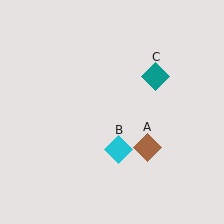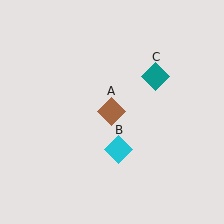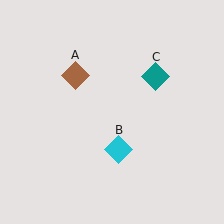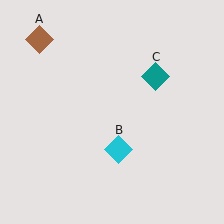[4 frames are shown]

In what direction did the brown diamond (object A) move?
The brown diamond (object A) moved up and to the left.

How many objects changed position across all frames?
1 object changed position: brown diamond (object A).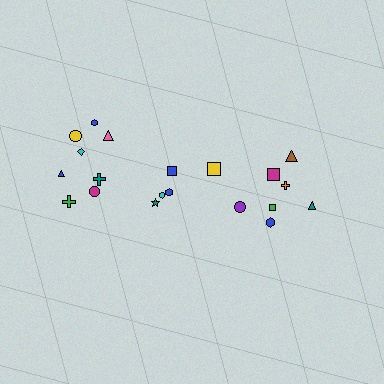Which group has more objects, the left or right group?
The left group.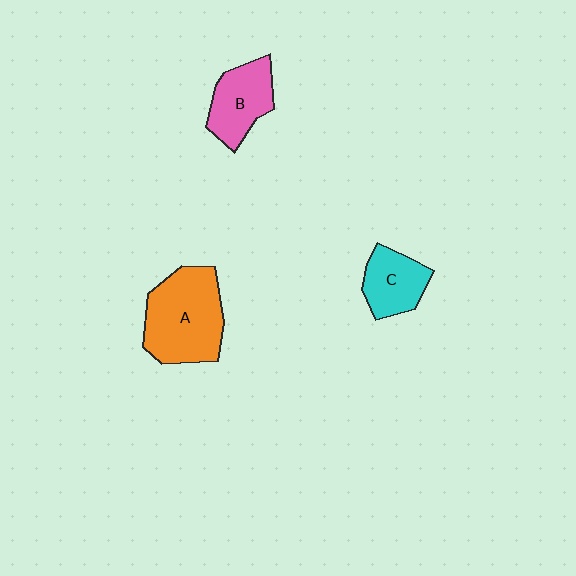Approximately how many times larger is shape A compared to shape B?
Approximately 1.6 times.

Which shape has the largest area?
Shape A (orange).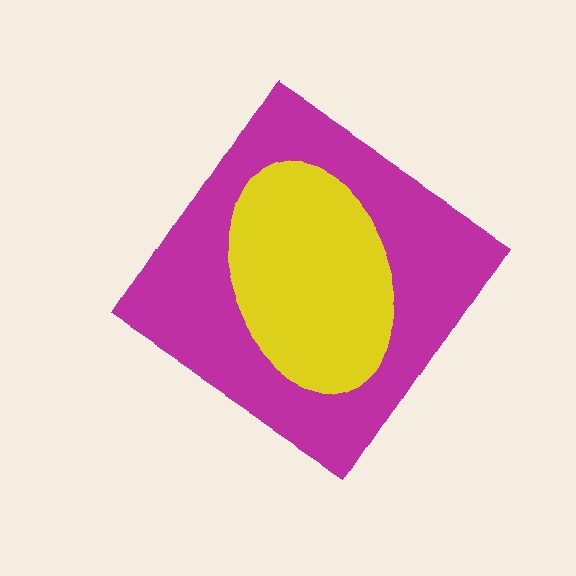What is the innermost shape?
The yellow ellipse.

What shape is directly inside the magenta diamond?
The yellow ellipse.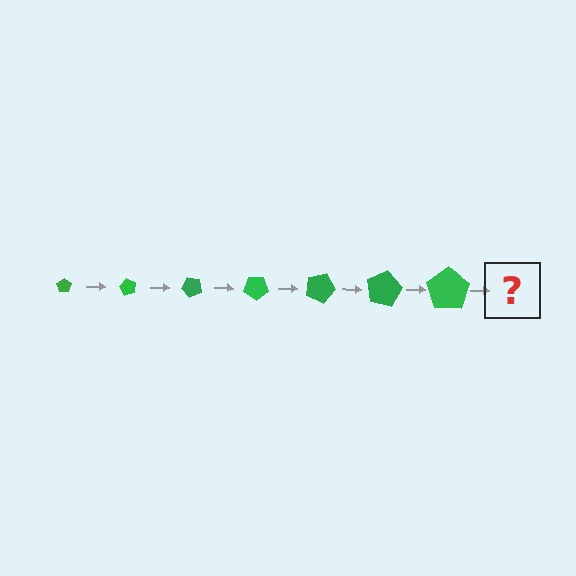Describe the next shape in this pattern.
It should be a pentagon, larger than the previous one and rotated 420 degrees from the start.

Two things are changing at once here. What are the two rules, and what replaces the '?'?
The two rules are that the pentagon grows larger each step and it rotates 60 degrees each step. The '?' should be a pentagon, larger than the previous one and rotated 420 degrees from the start.